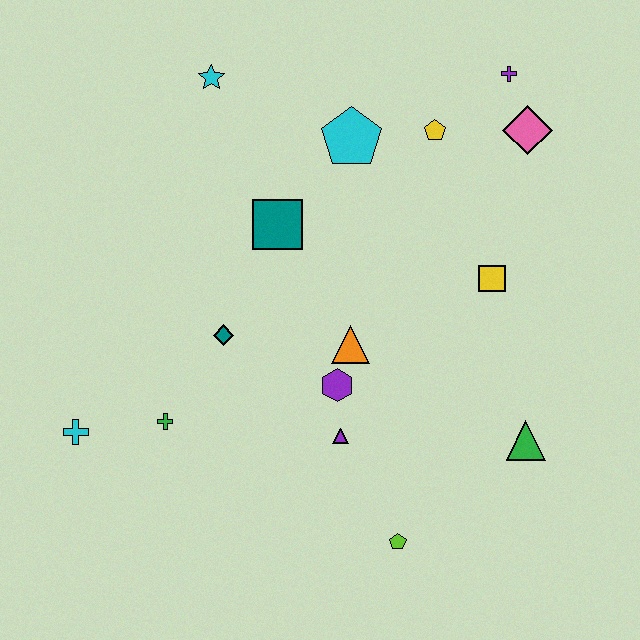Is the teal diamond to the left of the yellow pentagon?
Yes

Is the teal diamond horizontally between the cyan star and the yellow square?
Yes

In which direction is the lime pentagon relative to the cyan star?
The lime pentagon is below the cyan star.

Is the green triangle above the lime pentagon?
Yes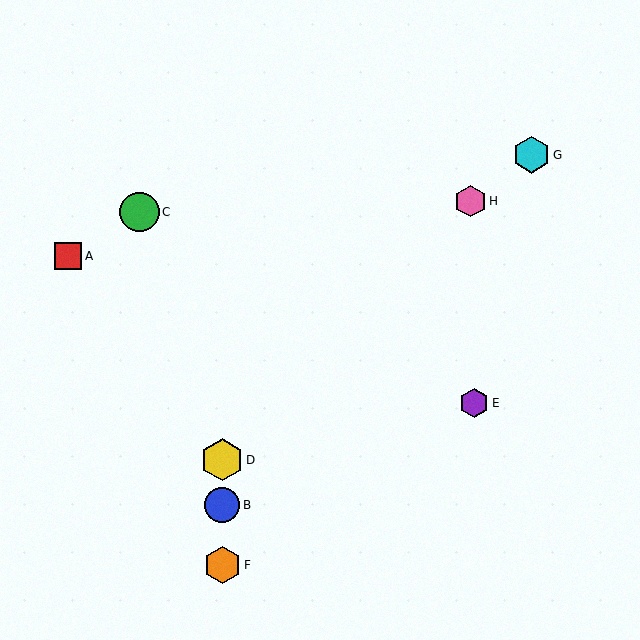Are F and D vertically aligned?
Yes, both are at x≈222.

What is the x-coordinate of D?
Object D is at x≈222.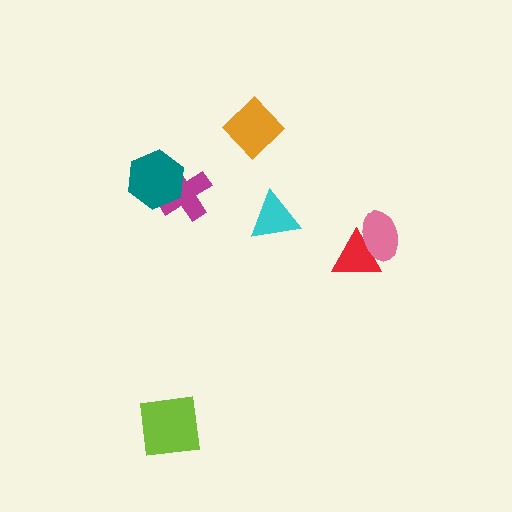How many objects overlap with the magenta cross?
1 object overlaps with the magenta cross.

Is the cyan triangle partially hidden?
No, no other shape covers it.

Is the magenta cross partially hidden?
Yes, it is partially covered by another shape.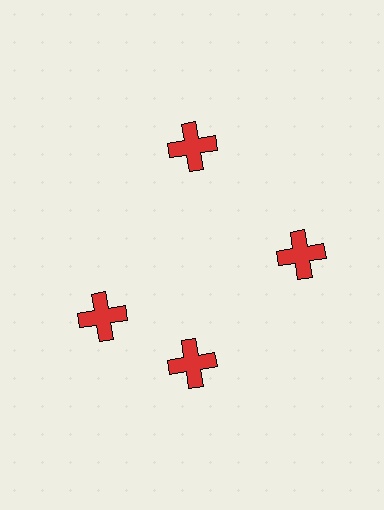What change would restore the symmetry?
The symmetry would be restored by rotating it back into even spacing with its neighbors so that all 4 crosses sit at equal angles and equal distance from the center.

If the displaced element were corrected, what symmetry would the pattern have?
It would have 4-fold rotational symmetry — the pattern would map onto itself every 90 degrees.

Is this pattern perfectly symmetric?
No. The 4 red crosses are arranged in a ring, but one element near the 9 o'clock position is rotated out of alignment along the ring, breaking the 4-fold rotational symmetry.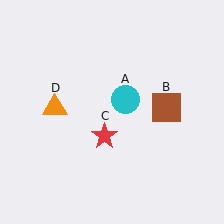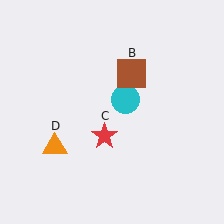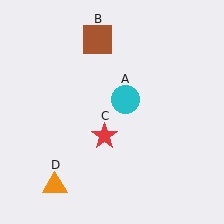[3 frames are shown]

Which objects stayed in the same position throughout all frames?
Cyan circle (object A) and red star (object C) remained stationary.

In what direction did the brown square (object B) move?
The brown square (object B) moved up and to the left.